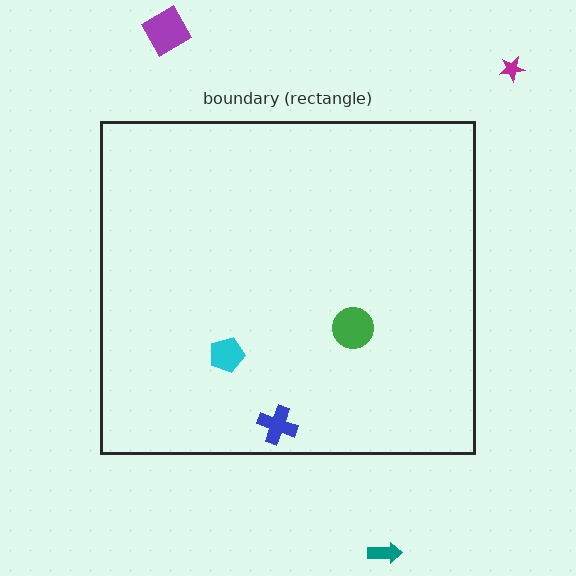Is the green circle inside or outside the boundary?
Inside.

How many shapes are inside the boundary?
3 inside, 3 outside.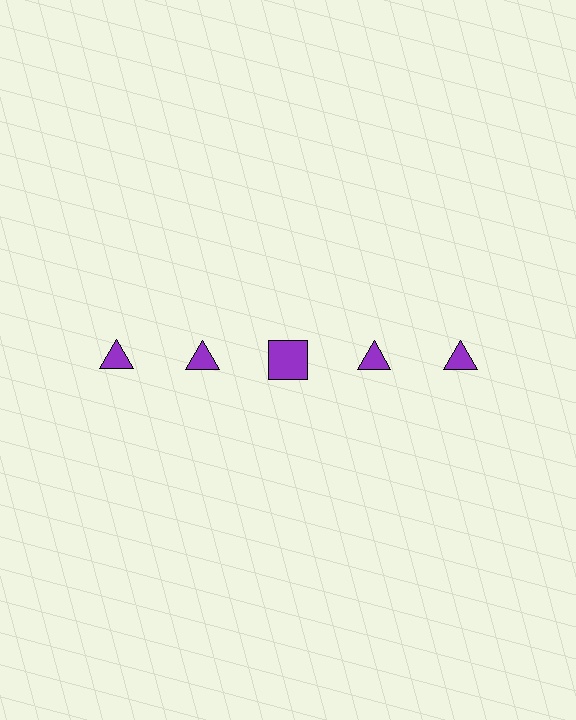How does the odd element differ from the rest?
It has a different shape: square instead of triangle.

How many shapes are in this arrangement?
There are 5 shapes arranged in a grid pattern.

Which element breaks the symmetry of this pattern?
The purple square in the top row, center column breaks the symmetry. All other shapes are purple triangles.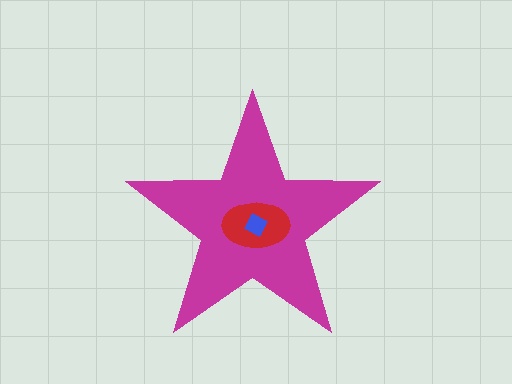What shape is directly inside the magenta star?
The red ellipse.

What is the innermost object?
The blue square.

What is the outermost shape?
The magenta star.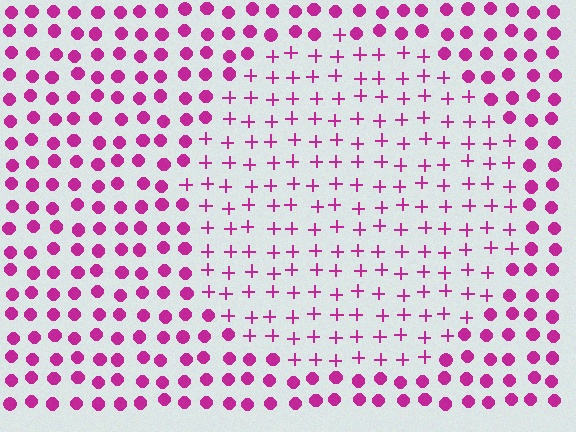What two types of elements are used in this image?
The image uses plus signs inside the circle region and circles outside it.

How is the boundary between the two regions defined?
The boundary is defined by a change in element shape: plus signs inside vs. circles outside. All elements share the same color and spacing.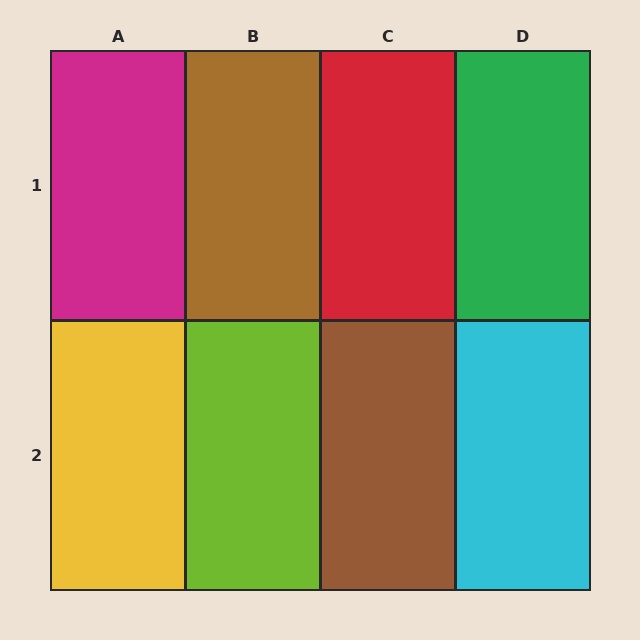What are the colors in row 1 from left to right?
Magenta, brown, red, green.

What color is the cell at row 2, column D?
Cyan.